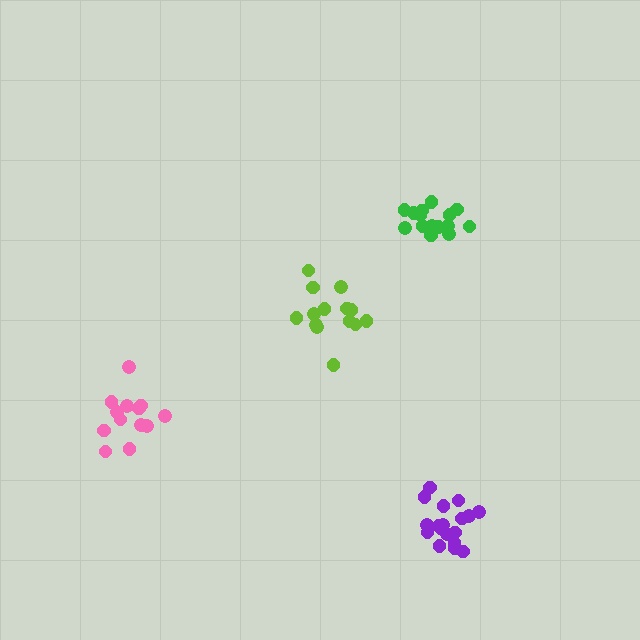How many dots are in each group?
Group 1: 15 dots, Group 2: 13 dots, Group 3: 14 dots, Group 4: 18 dots (60 total).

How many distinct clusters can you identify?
There are 4 distinct clusters.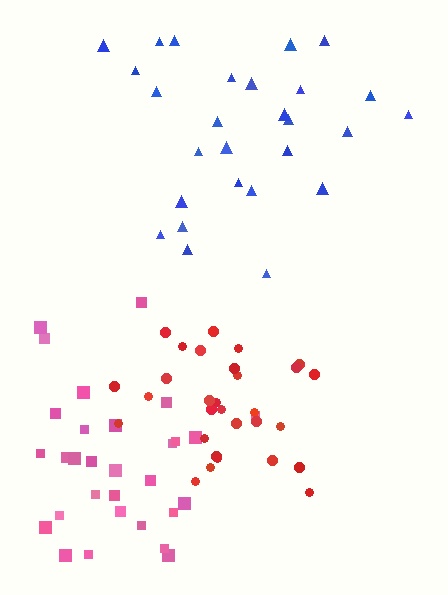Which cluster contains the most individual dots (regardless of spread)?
Red (31).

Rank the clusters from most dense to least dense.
red, pink, blue.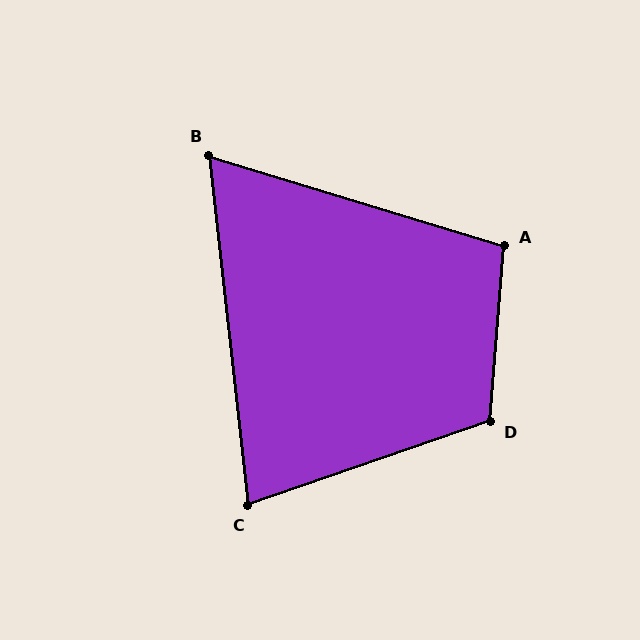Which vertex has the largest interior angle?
D, at approximately 113 degrees.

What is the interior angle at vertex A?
Approximately 103 degrees (obtuse).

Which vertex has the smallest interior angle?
B, at approximately 67 degrees.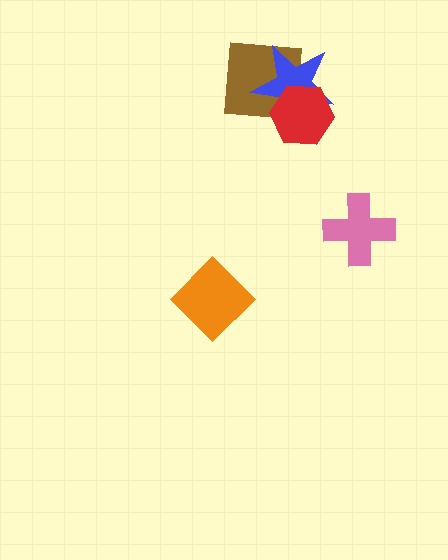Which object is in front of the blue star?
The red hexagon is in front of the blue star.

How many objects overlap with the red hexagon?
2 objects overlap with the red hexagon.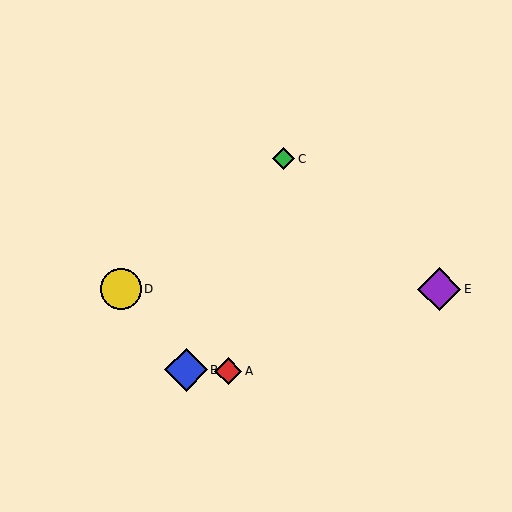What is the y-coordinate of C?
Object C is at y≈159.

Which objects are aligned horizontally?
Objects D, E are aligned horizontally.